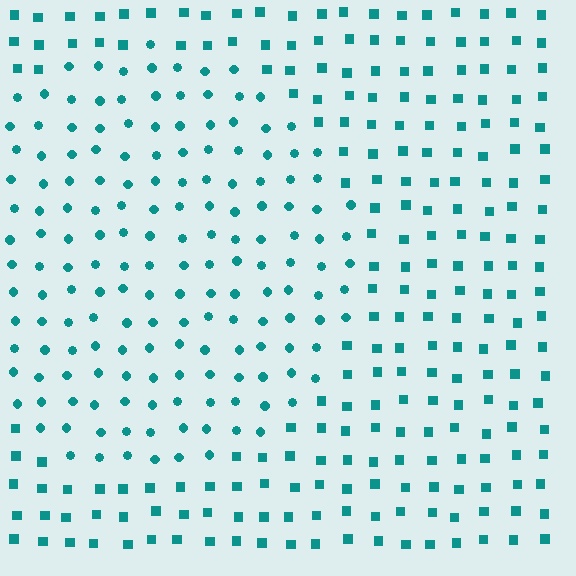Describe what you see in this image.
The image is filled with small teal elements arranged in a uniform grid. A circle-shaped region contains circles, while the surrounding area contains squares. The boundary is defined purely by the change in element shape.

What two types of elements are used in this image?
The image uses circles inside the circle region and squares outside it.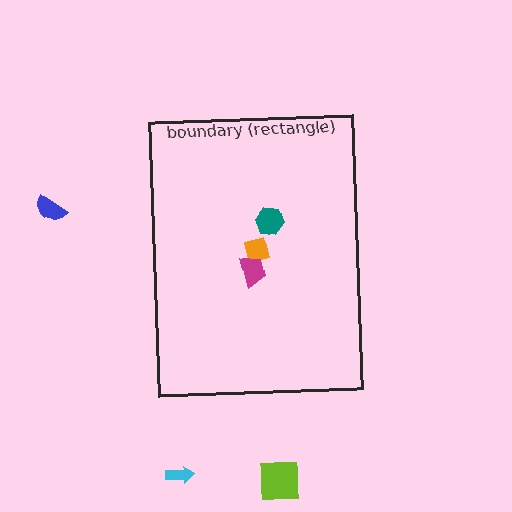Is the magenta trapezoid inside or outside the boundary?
Inside.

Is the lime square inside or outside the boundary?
Outside.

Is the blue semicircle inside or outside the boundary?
Outside.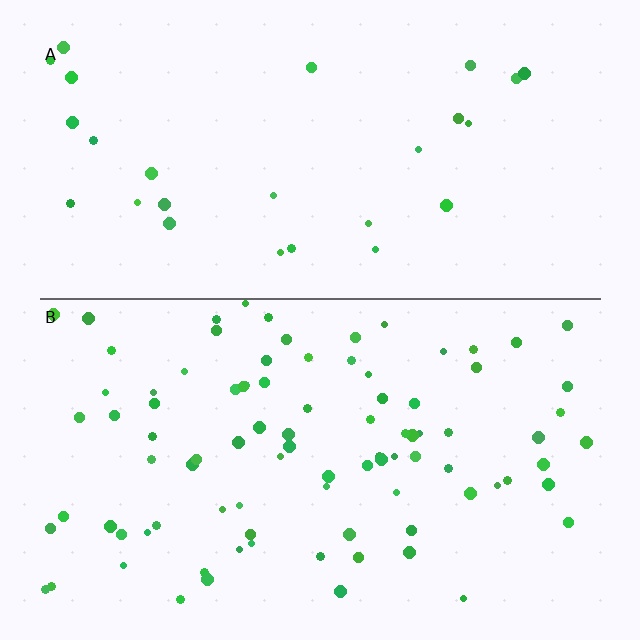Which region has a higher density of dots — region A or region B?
B (the bottom).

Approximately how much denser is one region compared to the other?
Approximately 3.3× — region B over region A.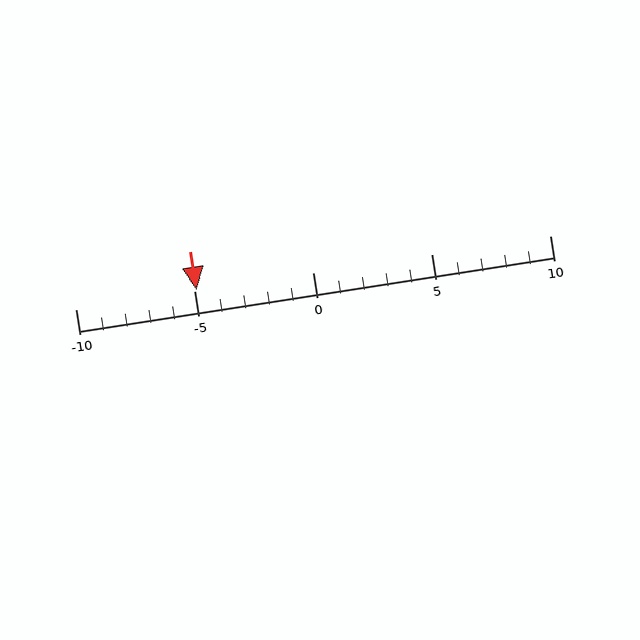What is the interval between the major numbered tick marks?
The major tick marks are spaced 5 units apart.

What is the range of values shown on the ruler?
The ruler shows values from -10 to 10.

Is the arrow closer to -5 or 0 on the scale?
The arrow is closer to -5.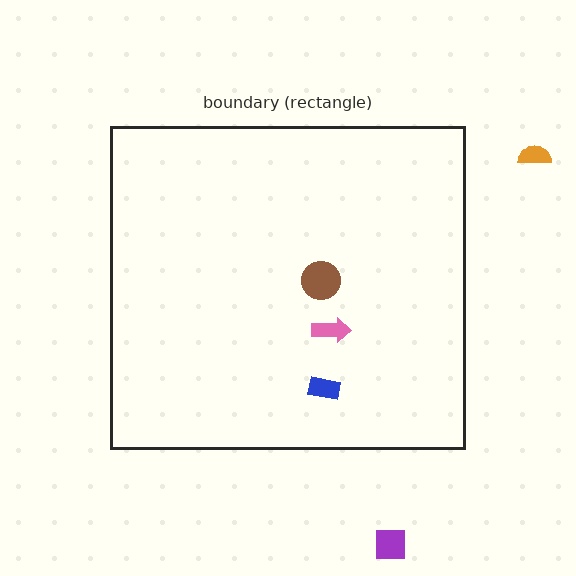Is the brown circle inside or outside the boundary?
Inside.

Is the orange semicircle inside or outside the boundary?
Outside.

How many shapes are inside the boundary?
3 inside, 2 outside.